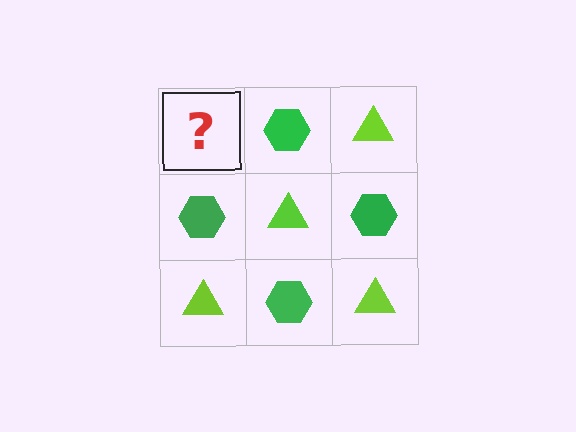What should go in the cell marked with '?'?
The missing cell should contain a lime triangle.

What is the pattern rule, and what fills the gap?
The rule is that it alternates lime triangle and green hexagon in a checkerboard pattern. The gap should be filled with a lime triangle.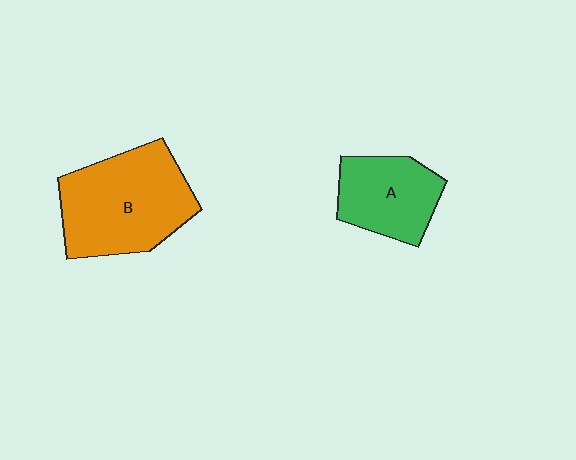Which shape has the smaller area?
Shape A (green).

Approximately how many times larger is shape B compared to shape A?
Approximately 1.6 times.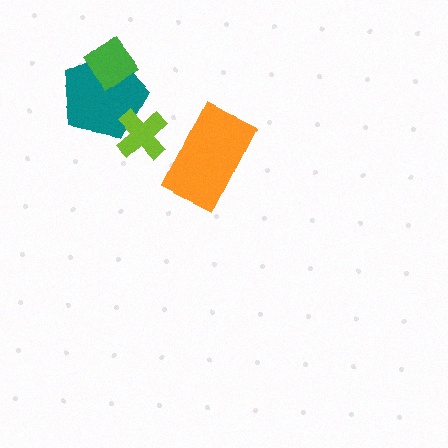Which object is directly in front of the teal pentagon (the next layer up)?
The green diamond is directly in front of the teal pentagon.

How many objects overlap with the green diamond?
1 object overlaps with the green diamond.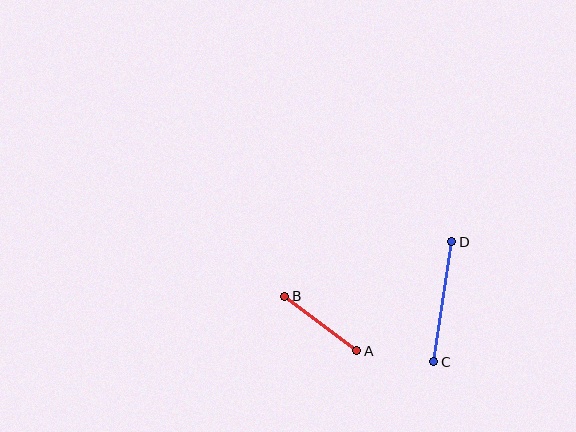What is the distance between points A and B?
The distance is approximately 90 pixels.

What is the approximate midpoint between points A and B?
The midpoint is at approximately (321, 323) pixels.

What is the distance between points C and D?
The distance is approximately 121 pixels.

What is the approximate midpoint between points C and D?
The midpoint is at approximately (443, 302) pixels.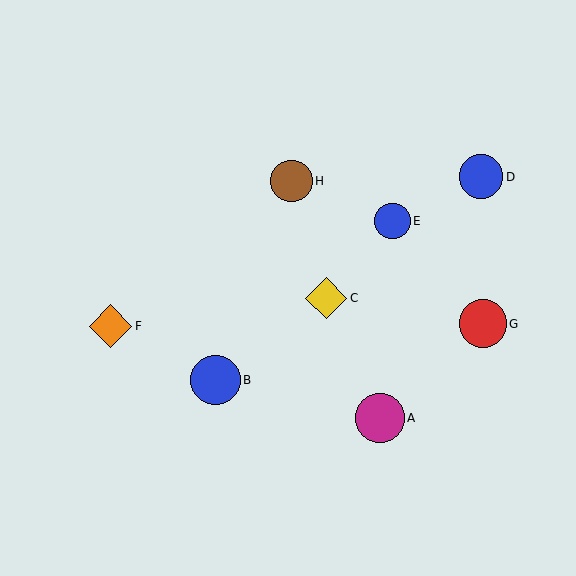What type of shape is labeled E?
Shape E is a blue circle.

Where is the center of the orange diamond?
The center of the orange diamond is at (110, 326).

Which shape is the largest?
The blue circle (labeled B) is the largest.